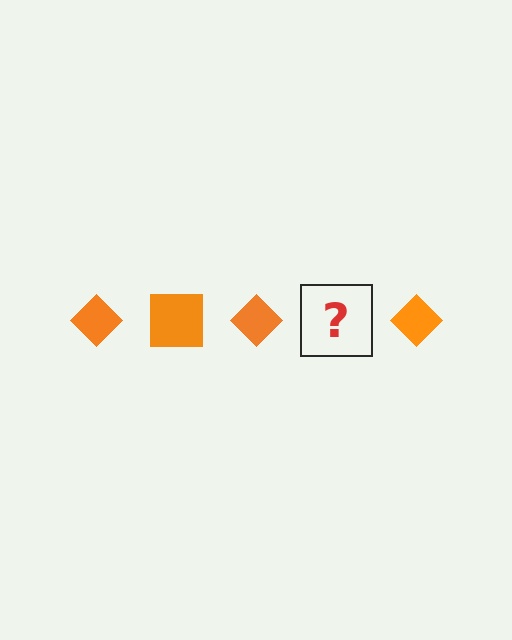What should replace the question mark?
The question mark should be replaced with an orange square.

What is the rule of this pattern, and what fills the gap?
The rule is that the pattern cycles through diamond, square shapes in orange. The gap should be filled with an orange square.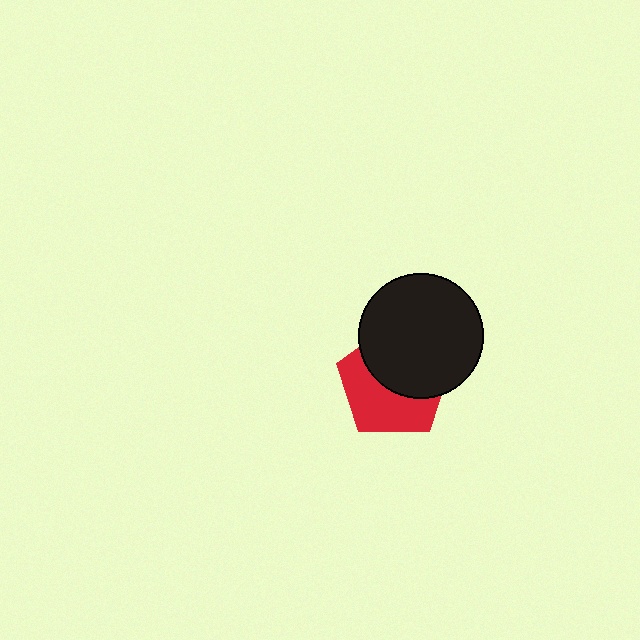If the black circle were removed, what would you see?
You would see the complete red pentagon.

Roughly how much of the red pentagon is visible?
About half of it is visible (roughly 49%).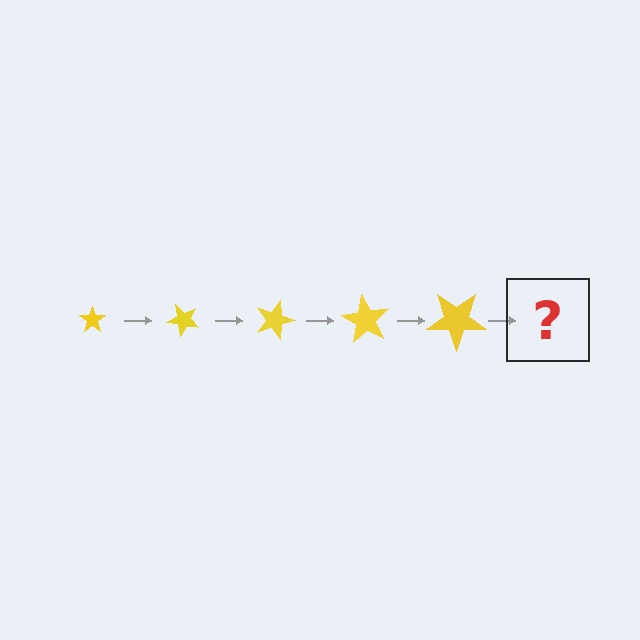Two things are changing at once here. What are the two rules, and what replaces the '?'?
The two rules are that the star grows larger each step and it rotates 45 degrees each step. The '?' should be a star, larger than the previous one and rotated 225 degrees from the start.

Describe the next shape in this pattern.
It should be a star, larger than the previous one and rotated 225 degrees from the start.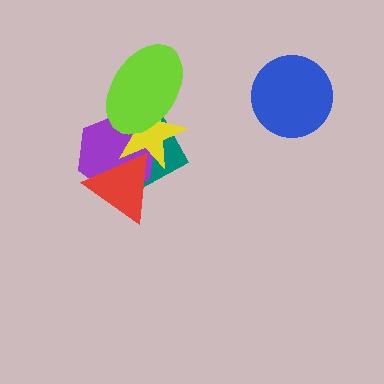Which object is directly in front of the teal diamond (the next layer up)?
The purple hexagon is directly in front of the teal diamond.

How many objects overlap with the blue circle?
0 objects overlap with the blue circle.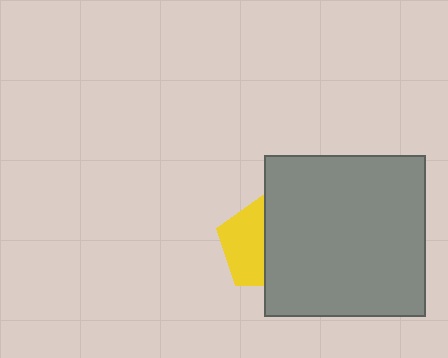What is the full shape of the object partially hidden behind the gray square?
The partially hidden object is a yellow pentagon.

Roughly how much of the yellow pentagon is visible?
About half of it is visible (roughly 47%).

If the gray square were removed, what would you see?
You would see the complete yellow pentagon.